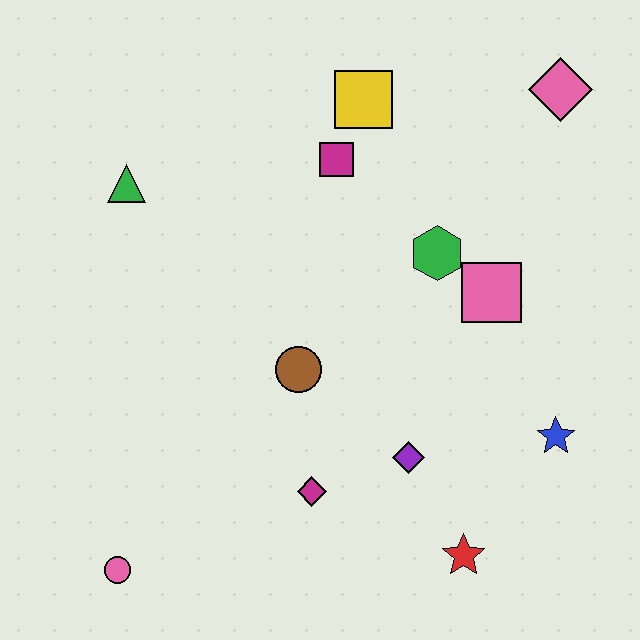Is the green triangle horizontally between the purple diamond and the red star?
No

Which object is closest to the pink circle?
The magenta diamond is closest to the pink circle.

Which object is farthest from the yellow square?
The pink circle is farthest from the yellow square.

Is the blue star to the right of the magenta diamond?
Yes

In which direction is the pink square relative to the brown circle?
The pink square is to the right of the brown circle.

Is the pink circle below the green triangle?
Yes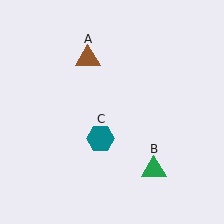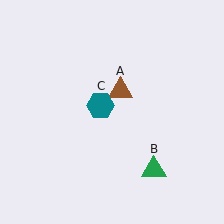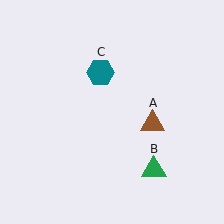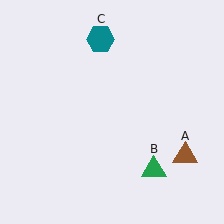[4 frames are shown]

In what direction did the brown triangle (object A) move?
The brown triangle (object A) moved down and to the right.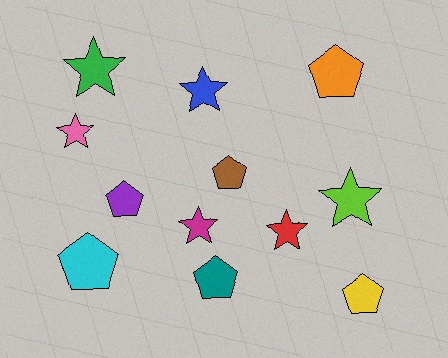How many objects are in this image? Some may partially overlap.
There are 12 objects.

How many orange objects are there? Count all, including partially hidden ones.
There is 1 orange object.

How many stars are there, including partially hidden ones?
There are 6 stars.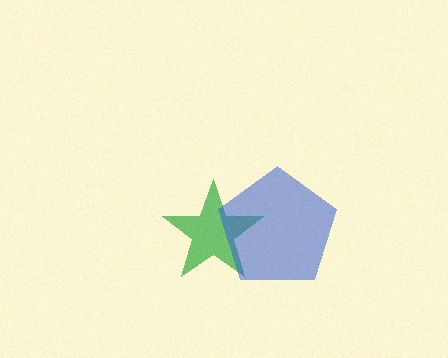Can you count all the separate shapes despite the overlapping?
Yes, there are 2 separate shapes.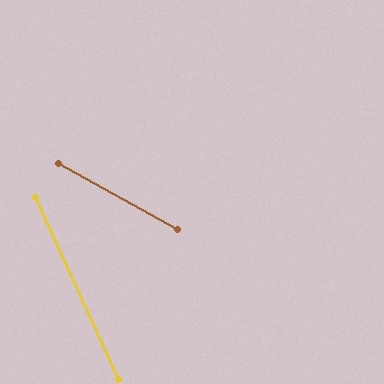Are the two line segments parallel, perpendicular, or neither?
Neither parallel nor perpendicular — they differ by about 36°.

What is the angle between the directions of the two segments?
Approximately 36 degrees.